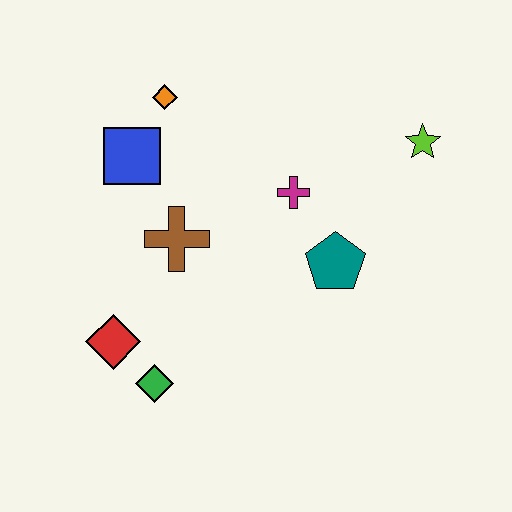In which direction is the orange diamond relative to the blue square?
The orange diamond is above the blue square.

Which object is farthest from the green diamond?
The lime star is farthest from the green diamond.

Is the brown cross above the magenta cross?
No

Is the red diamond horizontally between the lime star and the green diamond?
No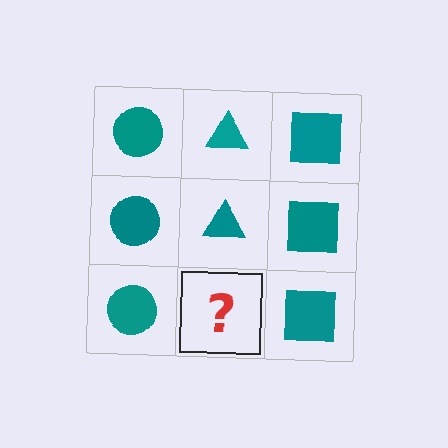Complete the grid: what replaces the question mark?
The question mark should be replaced with a teal triangle.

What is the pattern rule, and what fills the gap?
The rule is that each column has a consistent shape. The gap should be filled with a teal triangle.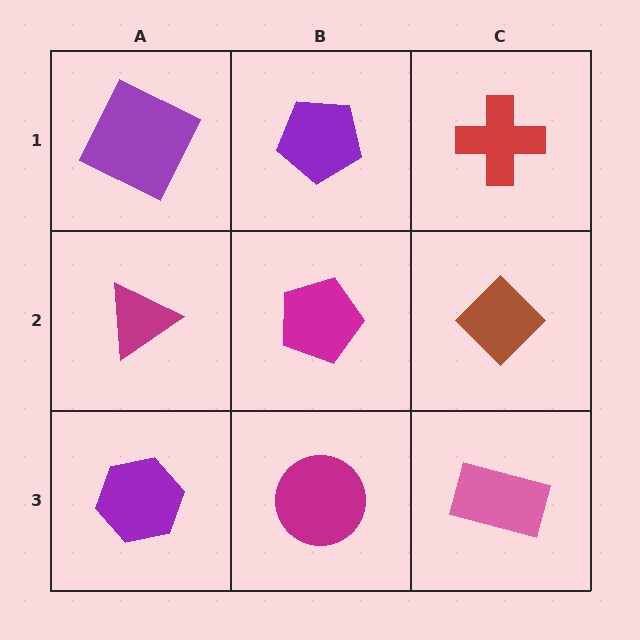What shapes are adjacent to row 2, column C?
A red cross (row 1, column C), a pink rectangle (row 3, column C), a magenta pentagon (row 2, column B).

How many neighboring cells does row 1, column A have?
2.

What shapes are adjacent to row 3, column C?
A brown diamond (row 2, column C), a magenta circle (row 3, column B).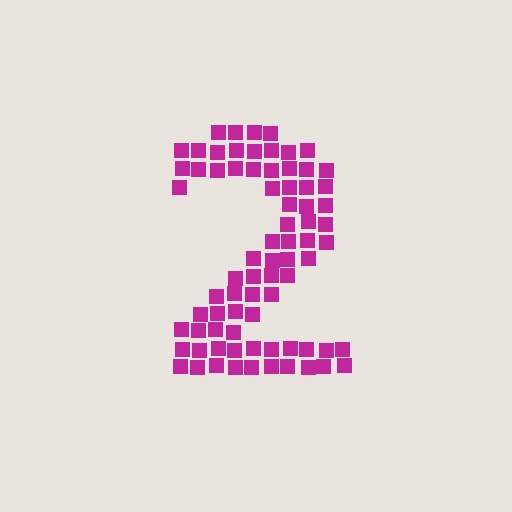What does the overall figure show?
The overall figure shows the digit 2.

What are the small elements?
The small elements are squares.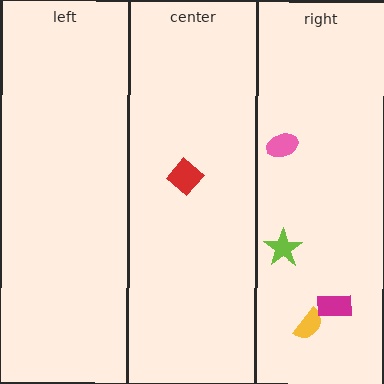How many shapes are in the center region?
1.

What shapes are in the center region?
The red diamond.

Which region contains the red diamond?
The center region.